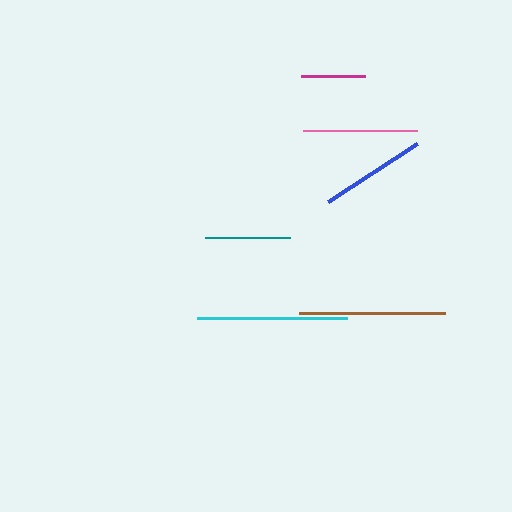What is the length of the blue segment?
The blue segment is approximately 106 pixels long.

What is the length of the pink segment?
The pink segment is approximately 115 pixels long.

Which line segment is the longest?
The cyan line is the longest at approximately 150 pixels.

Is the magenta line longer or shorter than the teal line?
The teal line is longer than the magenta line.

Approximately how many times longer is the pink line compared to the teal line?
The pink line is approximately 1.4 times the length of the teal line.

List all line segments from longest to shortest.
From longest to shortest: cyan, brown, pink, blue, teal, magenta.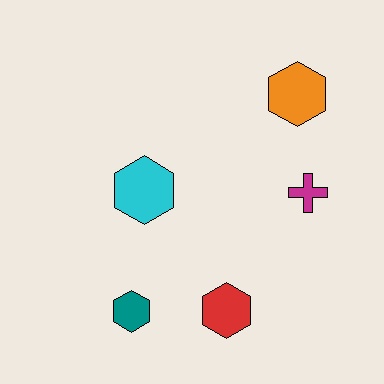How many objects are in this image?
There are 5 objects.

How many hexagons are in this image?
There are 4 hexagons.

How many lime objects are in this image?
There are no lime objects.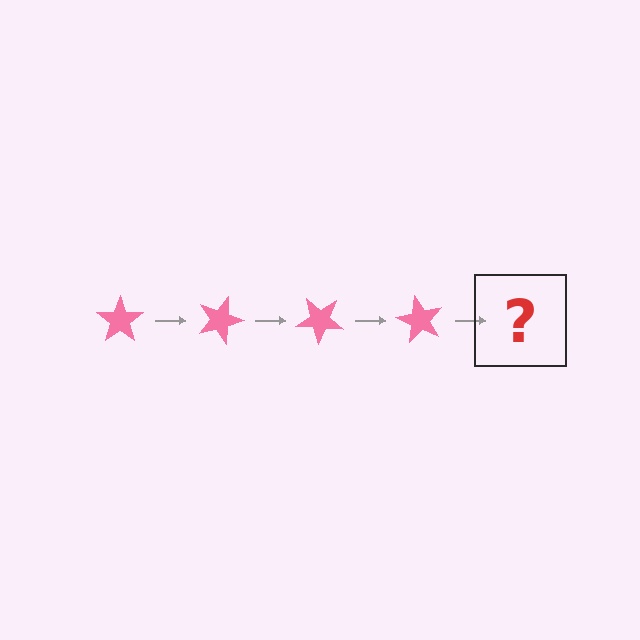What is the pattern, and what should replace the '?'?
The pattern is that the star rotates 20 degrees each step. The '?' should be a pink star rotated 80 degrees.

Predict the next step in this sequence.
The next step is a pink star rotated 80 degrees.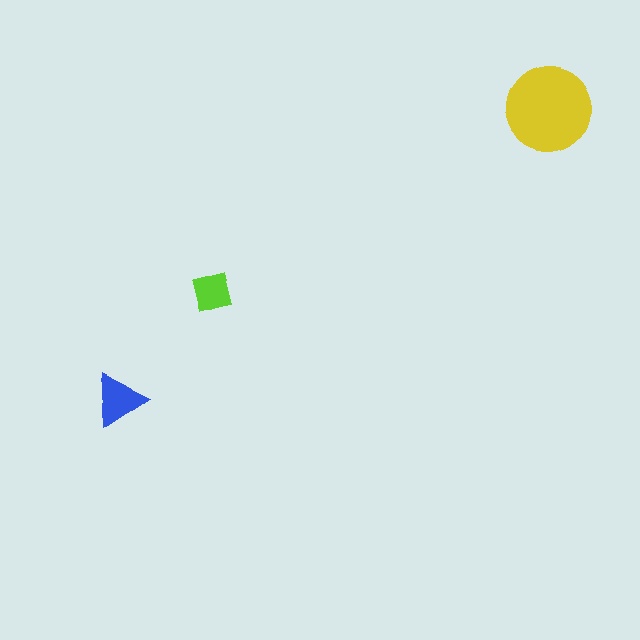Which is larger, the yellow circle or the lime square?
The yellow circle.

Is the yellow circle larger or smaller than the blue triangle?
Larger.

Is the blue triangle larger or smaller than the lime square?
Larger.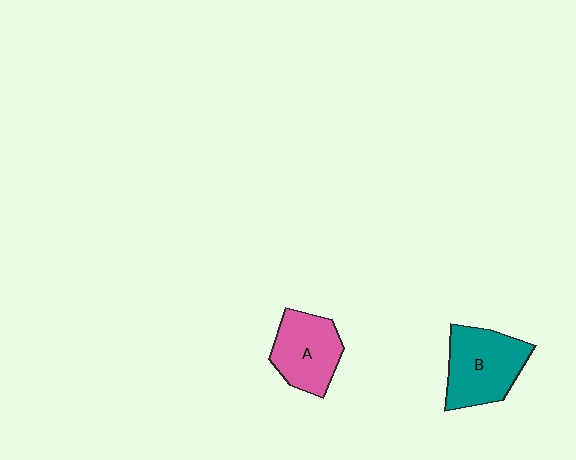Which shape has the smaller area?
Shape A (pink).